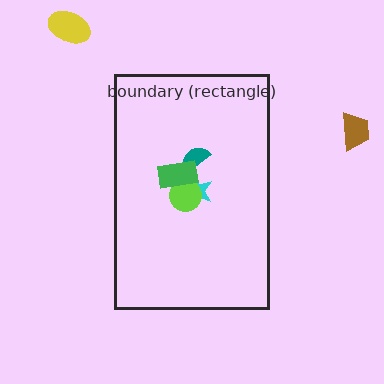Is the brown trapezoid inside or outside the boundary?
Outside.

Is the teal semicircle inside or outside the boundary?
Inside.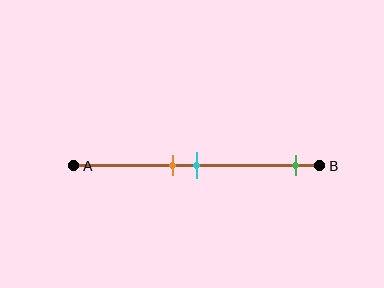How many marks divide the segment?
There are 3 marks dividing the segment.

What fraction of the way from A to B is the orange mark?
The orange mark is approximately 40% (0.4) of the way from A to B.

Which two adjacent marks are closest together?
The orange and cyan marks are the closest adjacent pair.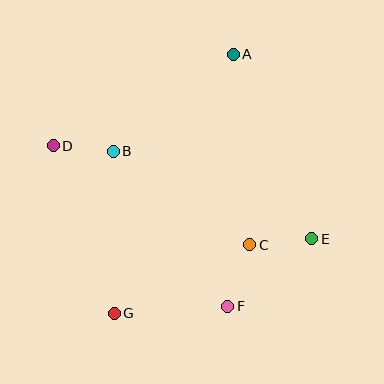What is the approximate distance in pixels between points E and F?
The distance between E and F is approximately 108 pixels.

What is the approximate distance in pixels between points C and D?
The distance between C and D is approximately 220 pixels.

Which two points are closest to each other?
Points B and D are closest to each other.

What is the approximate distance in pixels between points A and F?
The distance between A and F is approximately 252 pixels.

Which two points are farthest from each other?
Points A and G are farthest from each other.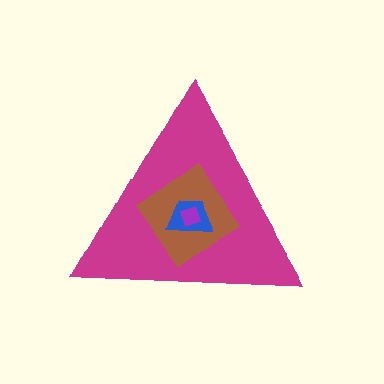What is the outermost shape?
The magenta triangle.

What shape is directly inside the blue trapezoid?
The purple diamond.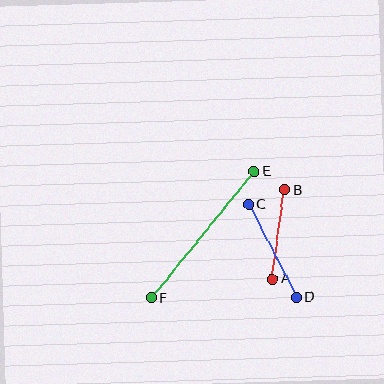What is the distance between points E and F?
The distance is approximately 163 pixels.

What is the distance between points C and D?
The distance is approximately 104 pixels.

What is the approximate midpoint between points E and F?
The midpoint is at approximately (203, 235) pixels.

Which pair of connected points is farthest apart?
Points E and F are farthest apart.